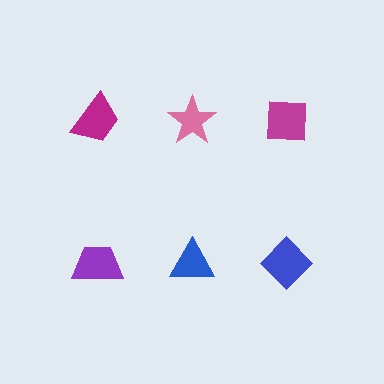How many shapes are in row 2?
3 shapes.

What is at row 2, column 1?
A purple trapezoid.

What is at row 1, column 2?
A pink star.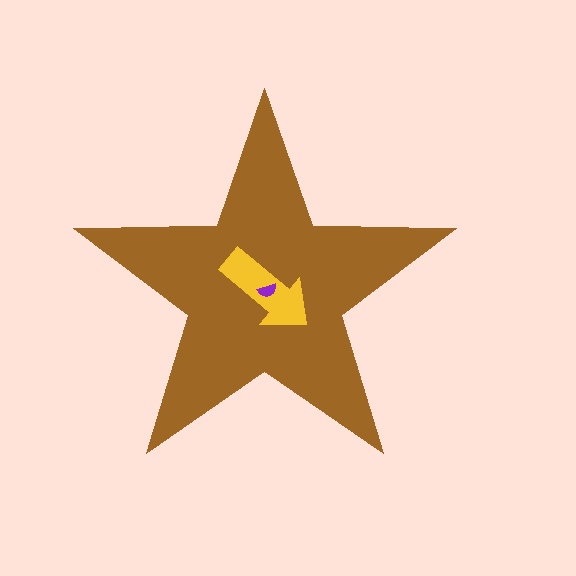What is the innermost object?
The purple semicircle.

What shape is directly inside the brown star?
The yellow arrow.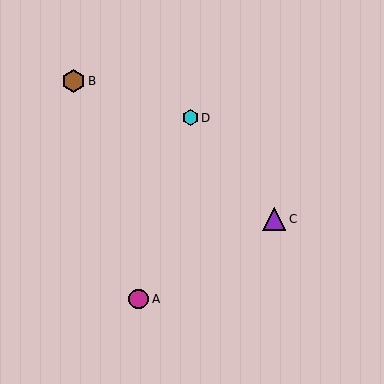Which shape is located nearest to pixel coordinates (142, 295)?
The magenta circle (labeled A) at (139, 299) is nearest to that location.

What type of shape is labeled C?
Shape C is a purple triangle.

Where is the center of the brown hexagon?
The center of the brown hexagon is at (73, 81).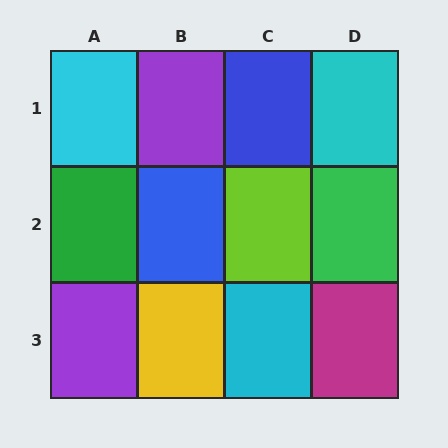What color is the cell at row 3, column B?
Yellow.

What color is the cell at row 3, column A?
Purple.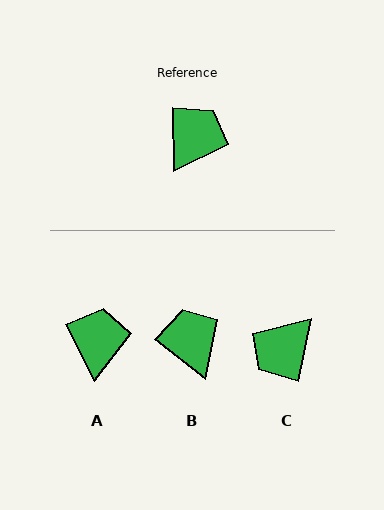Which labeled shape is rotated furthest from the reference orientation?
C, about 168 degrees away.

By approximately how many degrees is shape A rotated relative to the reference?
Approximately 26 degrees counter-clockwise.